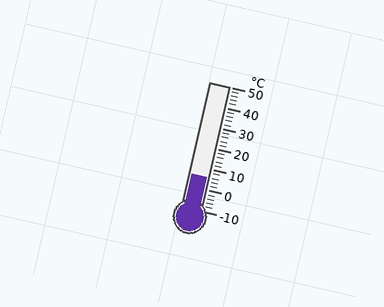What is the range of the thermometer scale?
The thermometer scale ranges from -10°C to 50°C.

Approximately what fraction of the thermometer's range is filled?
The thermometer is filled to approximately 25% of its range.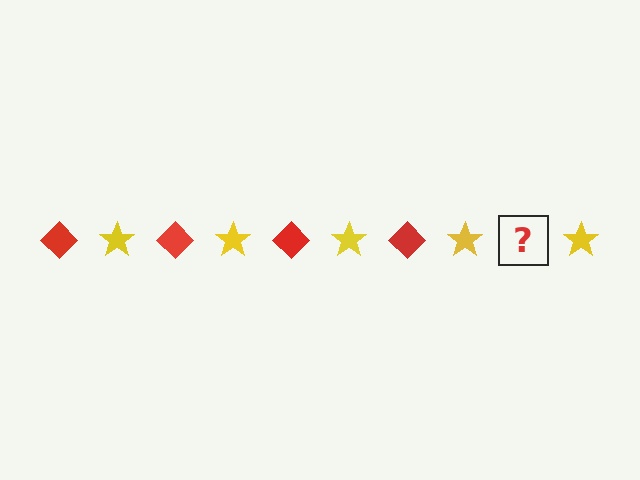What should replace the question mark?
The question mark should be replaced with a red diamond.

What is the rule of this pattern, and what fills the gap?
The rule is that the pattern alternates between red diamond and yellow star. The gap should be filled with a red diamond.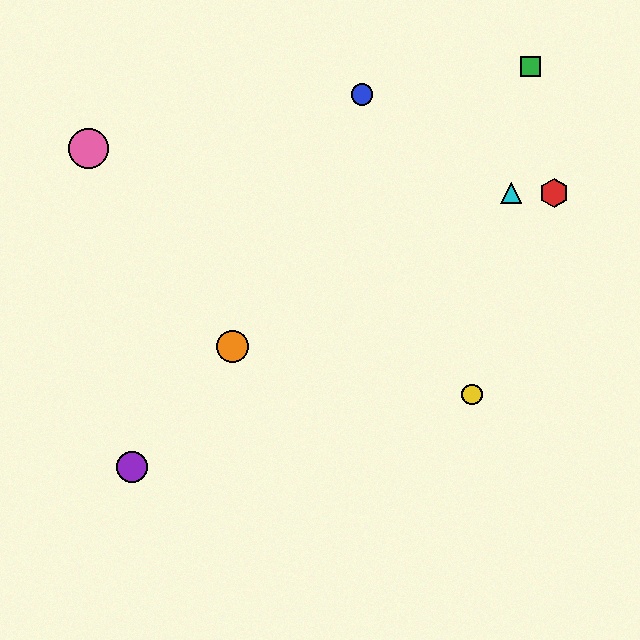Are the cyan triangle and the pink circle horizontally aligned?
No, the cyan triangle is at y≈193 and the pink circle is at y≈149.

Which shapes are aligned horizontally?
The red hexagon, the cyan triangle are aligned horizontally.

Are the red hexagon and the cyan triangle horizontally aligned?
Yes, both are at y≈193.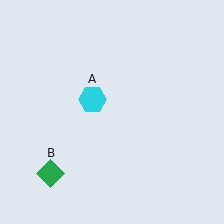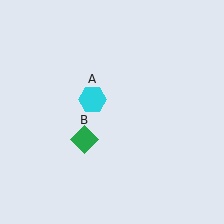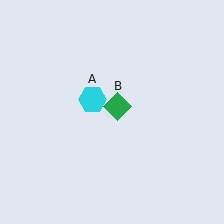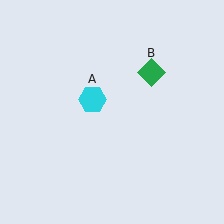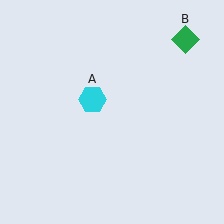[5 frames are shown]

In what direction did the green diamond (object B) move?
The green diamond (object B) moved up and to the right.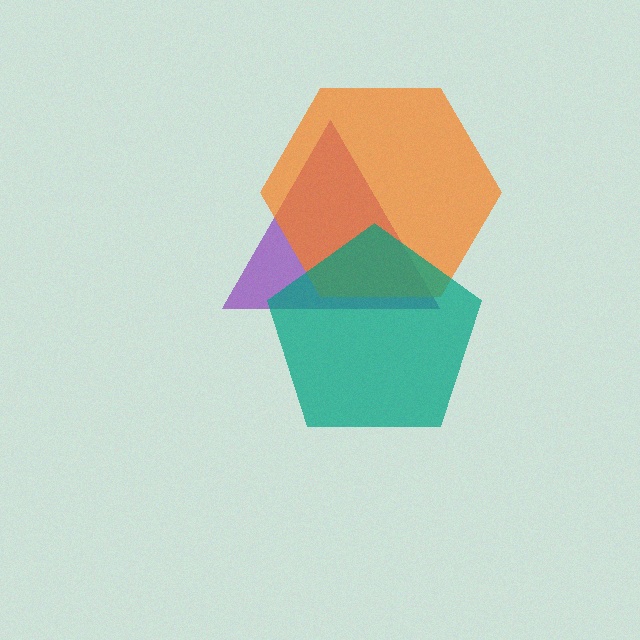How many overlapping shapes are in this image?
There are 3 overlapping shapes in the image.